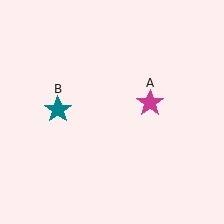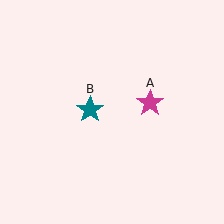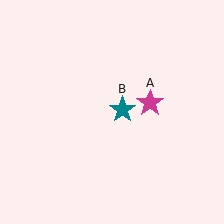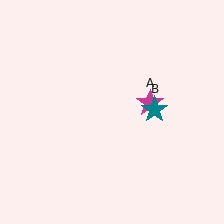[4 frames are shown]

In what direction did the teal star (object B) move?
The teal star (object B) moved right.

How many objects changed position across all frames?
1 object changed position: teal star (object B).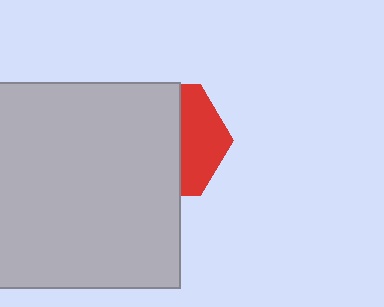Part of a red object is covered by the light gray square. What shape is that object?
It is a hexagon.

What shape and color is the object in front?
The object in front is a light gray square.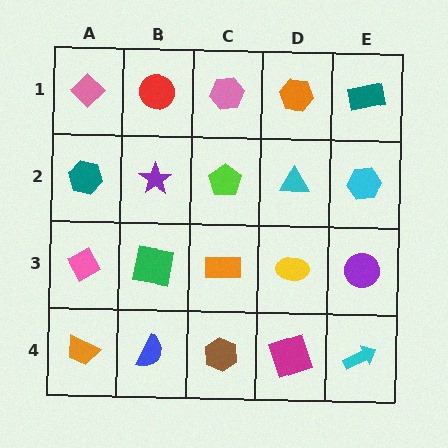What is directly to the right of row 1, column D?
A teal rectangle.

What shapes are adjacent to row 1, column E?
A cyan hexagon (row 2, column E), an orange hexagon (row 1, column D).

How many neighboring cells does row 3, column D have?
4.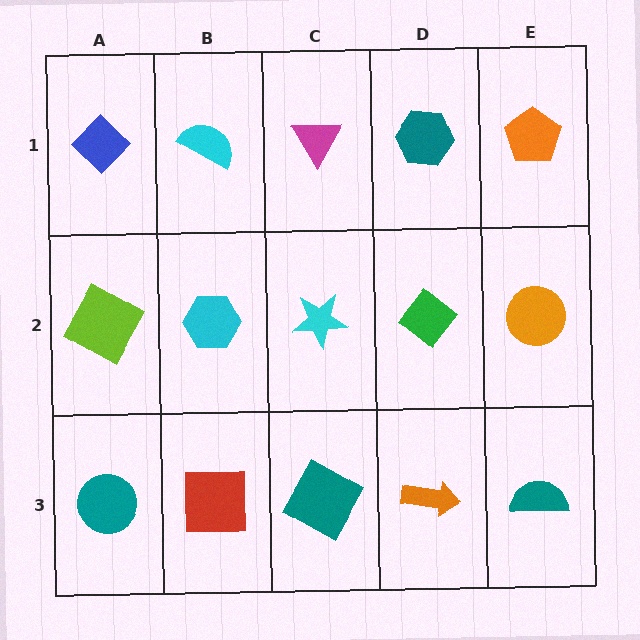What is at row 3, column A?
A teal circle.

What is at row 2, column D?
A green diamond.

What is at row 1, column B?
A cyan semicircle.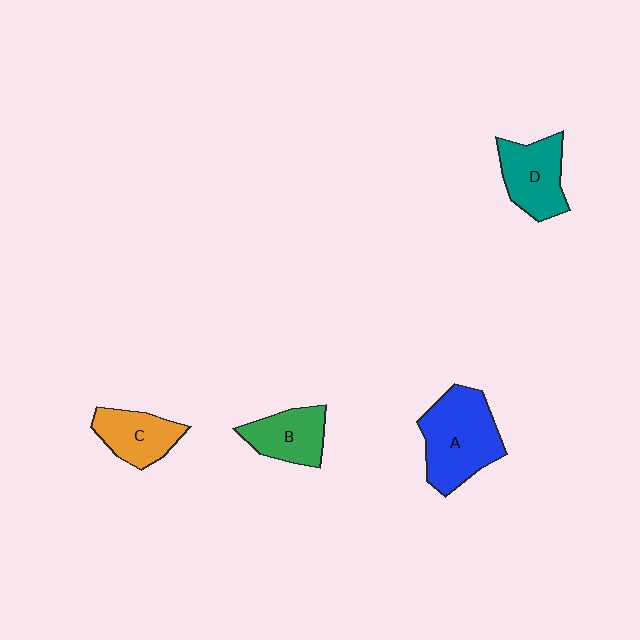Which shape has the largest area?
Shape A (blue).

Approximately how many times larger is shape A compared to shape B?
Approximately 1.6 times.